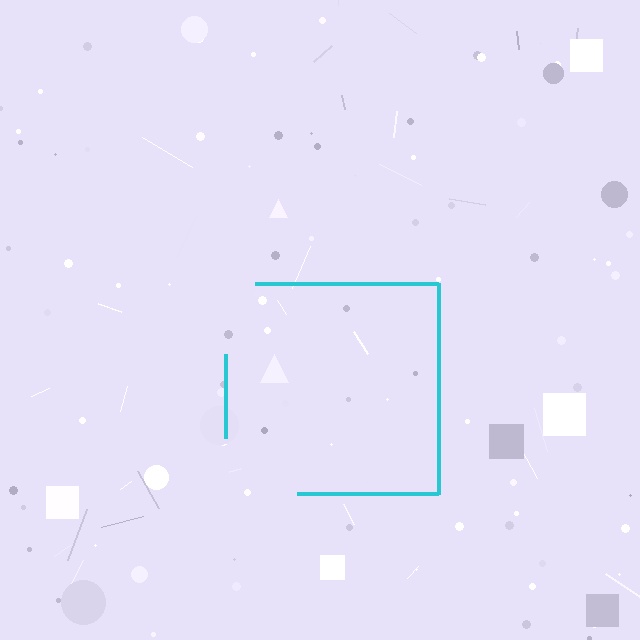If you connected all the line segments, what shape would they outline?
They would outline a square.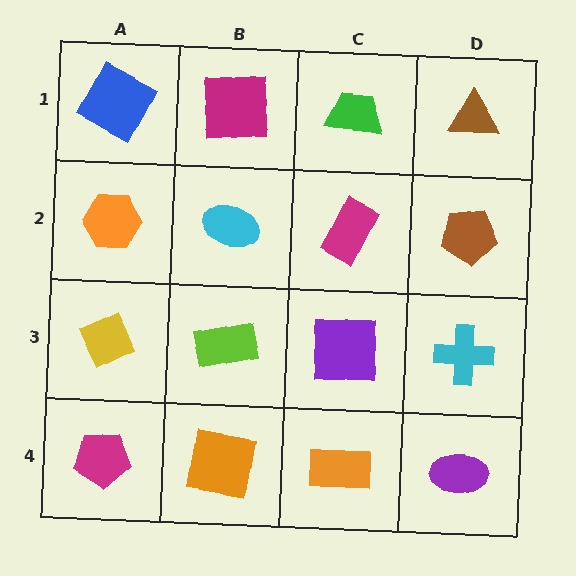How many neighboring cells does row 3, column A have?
3.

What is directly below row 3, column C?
An orange rectangle.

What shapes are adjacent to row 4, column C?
A purple square (row 3, column C), an orange square (row 4, column B), a purple ellipse (row 4, column D).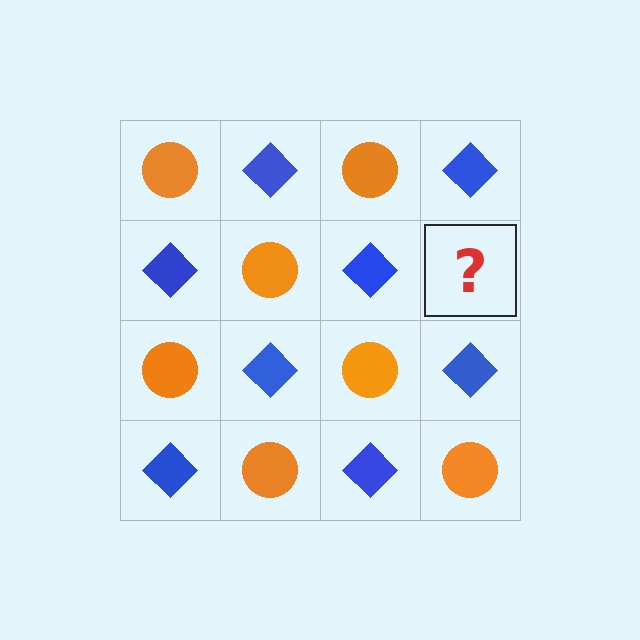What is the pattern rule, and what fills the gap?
The rule is that it alternates orange circle and blue diamond in a checkerboard pattern. The gap should be filled with an orange circle.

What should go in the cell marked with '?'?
The missing cell should contain an orange circle.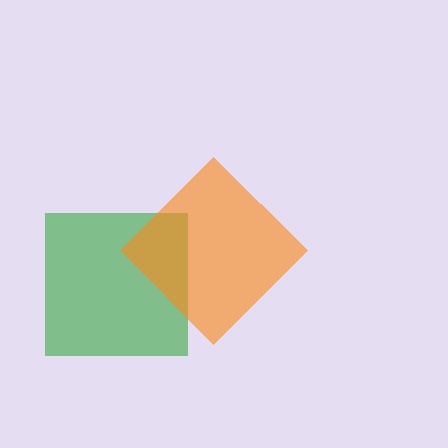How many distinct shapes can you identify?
There are 2 distinct shapes: a green square, an orange diamond.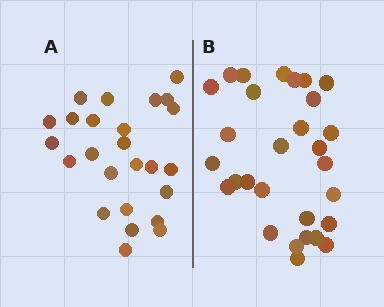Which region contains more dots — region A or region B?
Region B (the right region) has more dots.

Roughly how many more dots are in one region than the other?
Region B has about 4 more dots than region A.